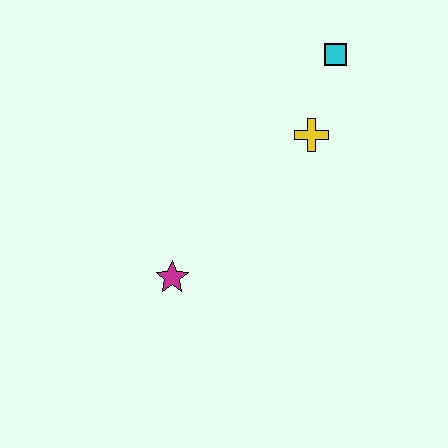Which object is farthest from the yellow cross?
The magenta star is farthest from the yellow cross.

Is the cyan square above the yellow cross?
Yes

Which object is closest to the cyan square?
The yellow cross is closest to the cyan square.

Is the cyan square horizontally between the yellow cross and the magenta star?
No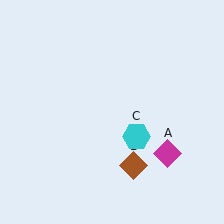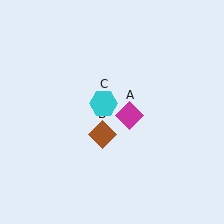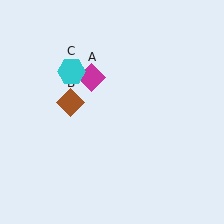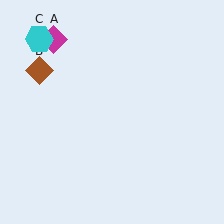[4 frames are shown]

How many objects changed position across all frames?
3 objects changed position: magenta diamond (object A), brown diamond (object B), cyan hexagon (object C).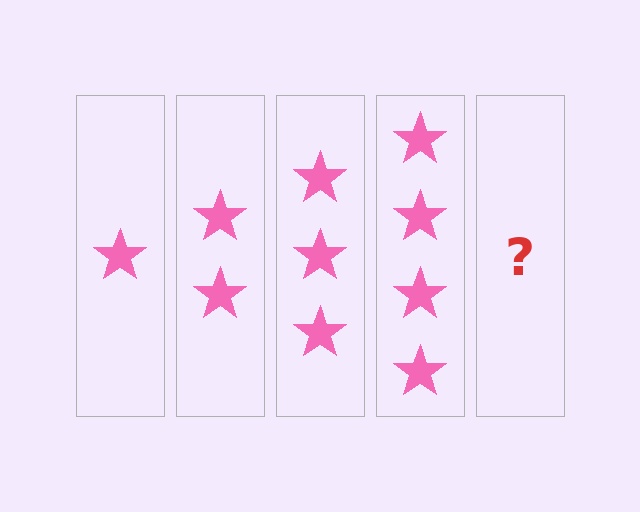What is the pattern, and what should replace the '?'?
The pattern is that each step adds one more star. The '?' should be 5 stars.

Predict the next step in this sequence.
The next step is 5 stars.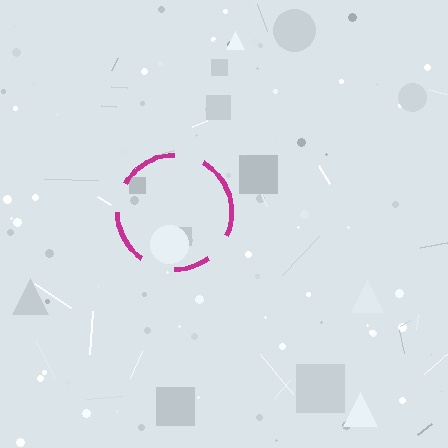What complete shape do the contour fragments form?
The contour fragments form a circle.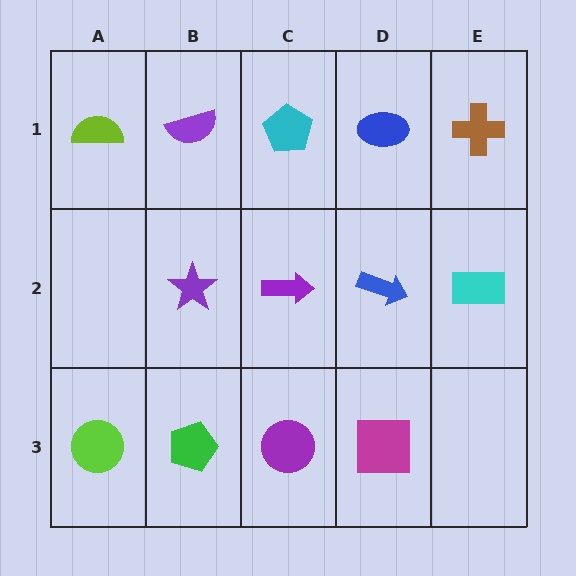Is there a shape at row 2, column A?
No, that cell is empty.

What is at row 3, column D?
A magenta square.